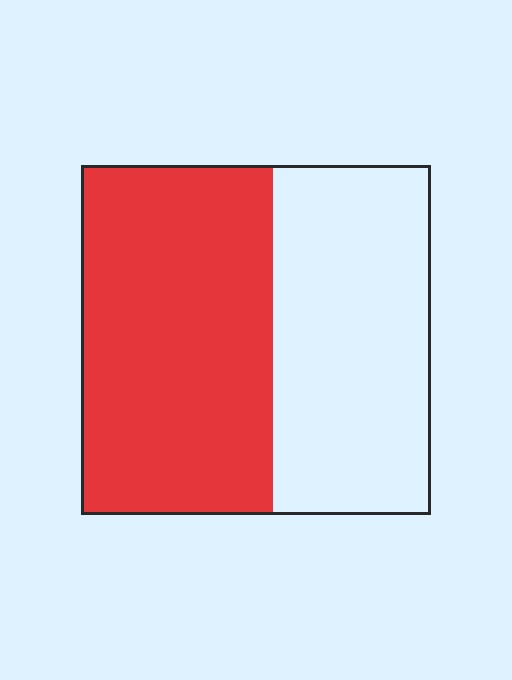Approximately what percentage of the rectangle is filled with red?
Approximately 55%.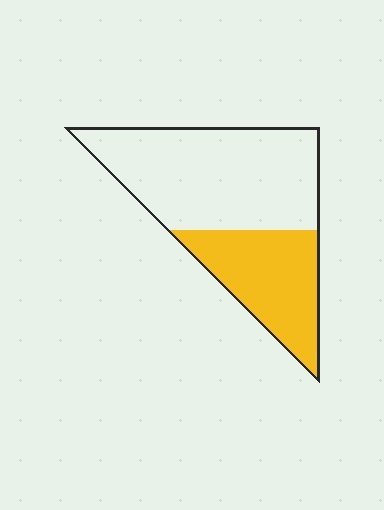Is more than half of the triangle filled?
No.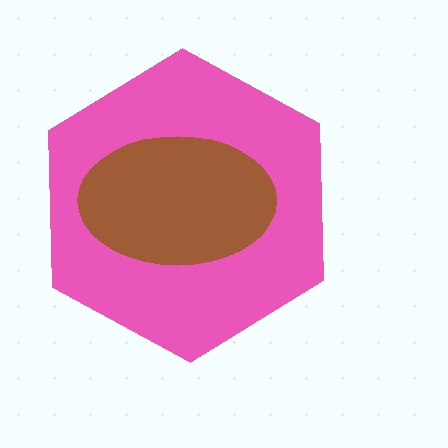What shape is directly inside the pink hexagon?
The brown ellipse.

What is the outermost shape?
The pink hexagon.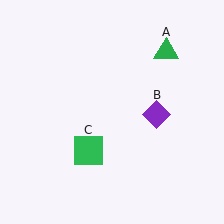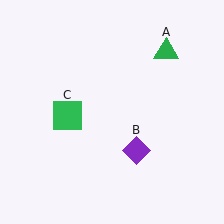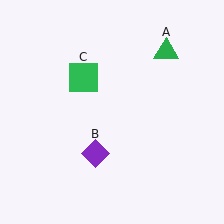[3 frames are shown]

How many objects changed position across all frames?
2 objects changed position: purple diamond (object B), green square (object C).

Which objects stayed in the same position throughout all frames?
Green triangle (object A) remained stationary.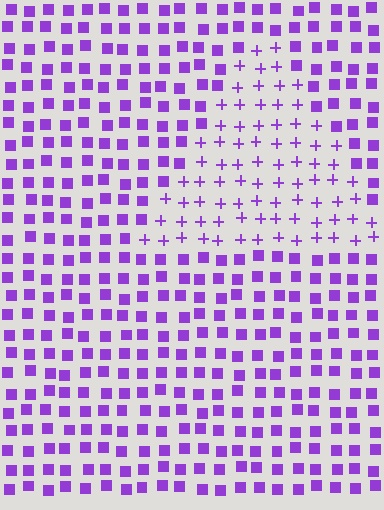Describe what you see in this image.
The image is filled with small purple elements arranged in a uniform grid. A triangle-shaped region contains plus signs, while the surrounding area contains squares. The boundary is defined purely by the change in element shape.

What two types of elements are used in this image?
The image uses plus signs inside the triangle region and squares outside it.